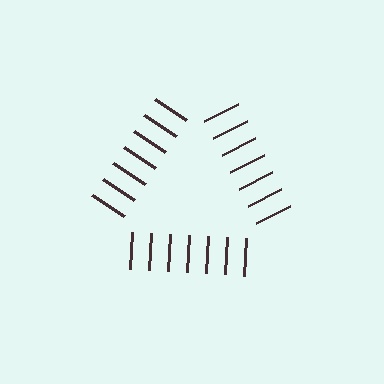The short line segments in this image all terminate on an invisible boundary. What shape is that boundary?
An illusory triangle — the line segments terminate on its edges but no continuous stroke is drawn.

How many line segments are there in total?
21 — 7 along each of the 3 edges.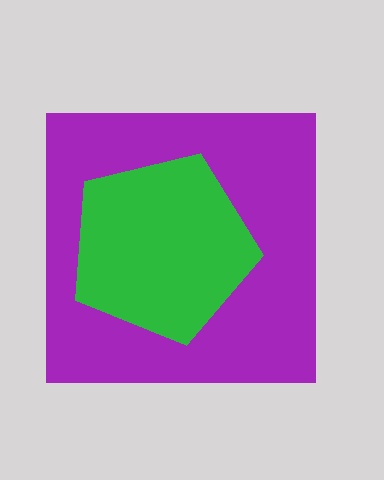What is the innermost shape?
The green pentagon.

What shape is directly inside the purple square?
The green pentagon.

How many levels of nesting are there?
2.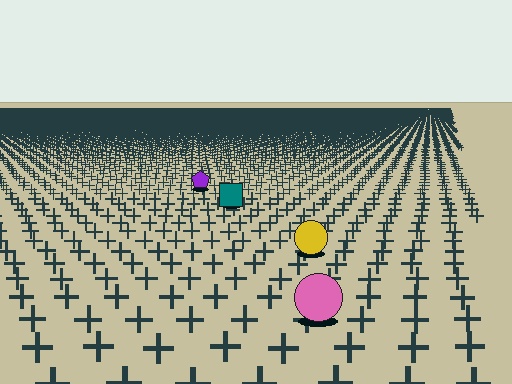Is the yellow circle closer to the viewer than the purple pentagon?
Yes. The yellow circle is closer — you can tell from the texture gradient: the ground texture is coarser near it.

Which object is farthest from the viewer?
The purple pentagon is farthest from the viewer. It appears smaller and the ground texture around it is denser.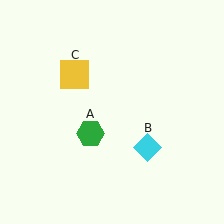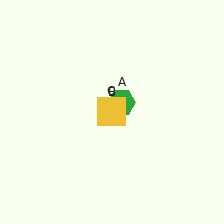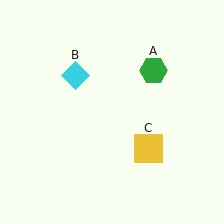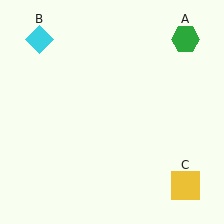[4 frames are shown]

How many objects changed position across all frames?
3 objects changed position: green hexagon (object A), cyan diamond (object B), yellow square (object C).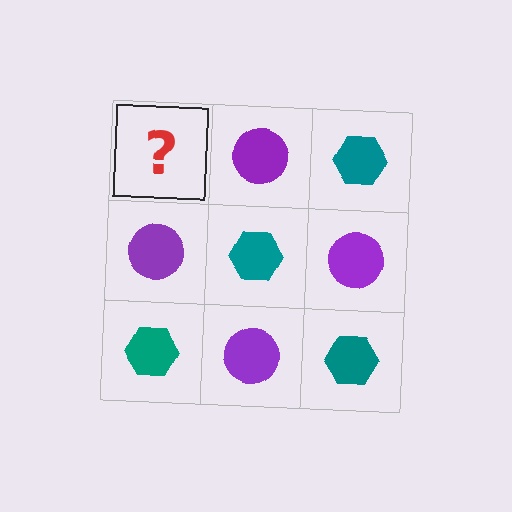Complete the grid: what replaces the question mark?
The question mark should be replaced with a teal hexagon.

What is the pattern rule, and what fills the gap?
The rule is that it alternates teal hexagon and purple circle in a checkerboard pattern. The gap should be filled with a teal hexagon.